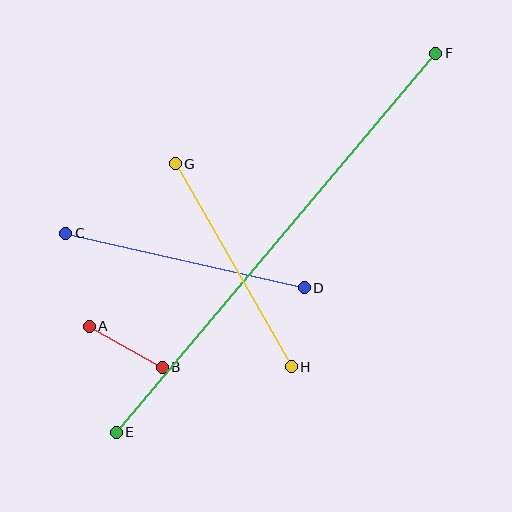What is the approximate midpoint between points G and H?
The midpoint is at approximately (233, 265) pixels.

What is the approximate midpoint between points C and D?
The midpoint is at approximately (185, 260) pixels.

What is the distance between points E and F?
The distance is approximately 495 pixels.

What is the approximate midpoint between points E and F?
The midpoint is at approximately (276, 243) pixels.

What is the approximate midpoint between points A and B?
The midpoint is at approximately (126, 347) pixels.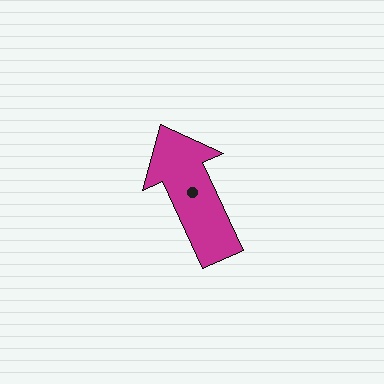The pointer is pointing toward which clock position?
Roughly 11 o'clock.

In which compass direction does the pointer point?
Northwest.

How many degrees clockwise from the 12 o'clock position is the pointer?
Approximately 335 degrees.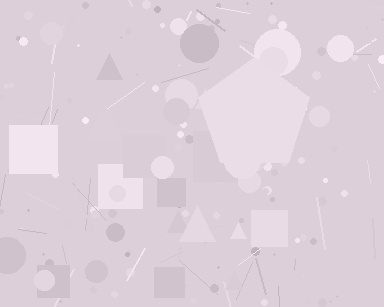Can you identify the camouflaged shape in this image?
The camouflaged shape is a pentagon.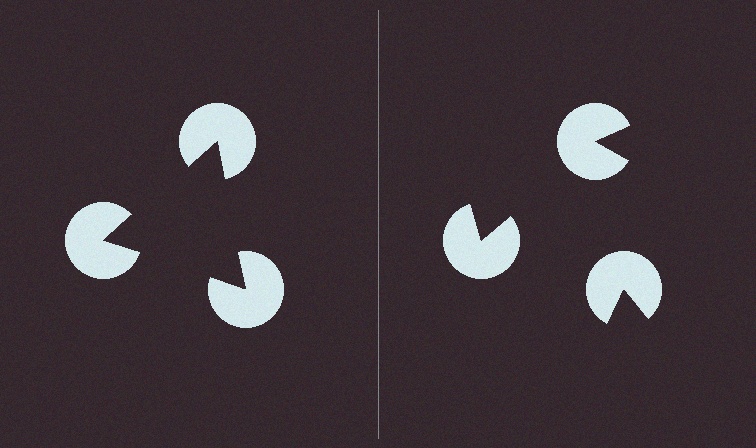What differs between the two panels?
The pac-man discs are positioned identically on both sides; only the wedge orientations differ. On the left they align to a triangle; on the right they are misaligned.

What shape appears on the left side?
An illusory triangle.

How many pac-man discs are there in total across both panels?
6 — 3 on each side.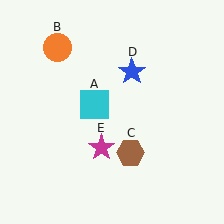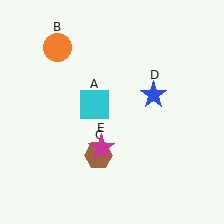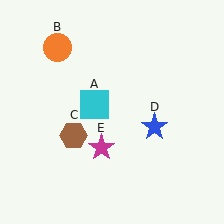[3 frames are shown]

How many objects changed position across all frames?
2 objects changed position: brown hexagon (object C), blue star (object D).